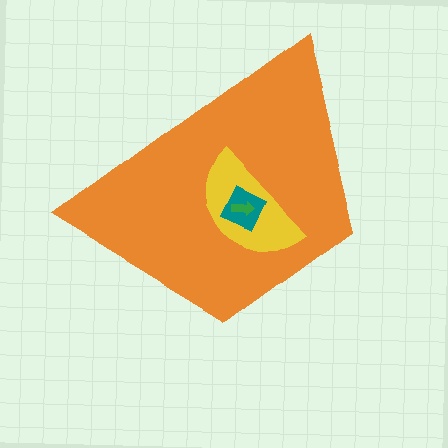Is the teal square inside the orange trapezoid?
Yes.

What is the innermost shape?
The green arrow.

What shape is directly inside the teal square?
The green arrow.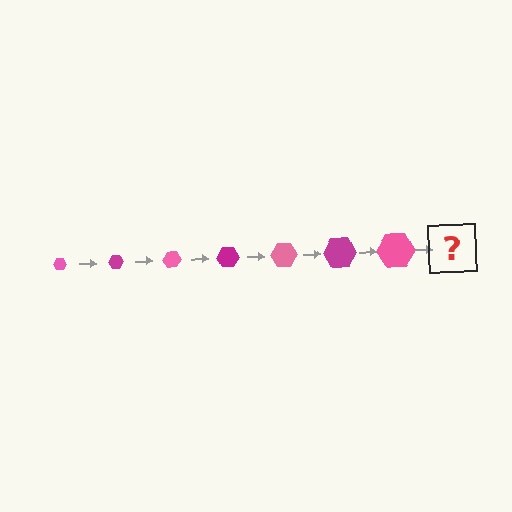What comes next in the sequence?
The next element should be a magenta hexagon, larger than the previous one.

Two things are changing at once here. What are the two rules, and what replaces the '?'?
The two rules are that the hexagon grows larger each step and the color cycles through pink and magenta. The '?' should be a magenta hexagon, larger than the previous one.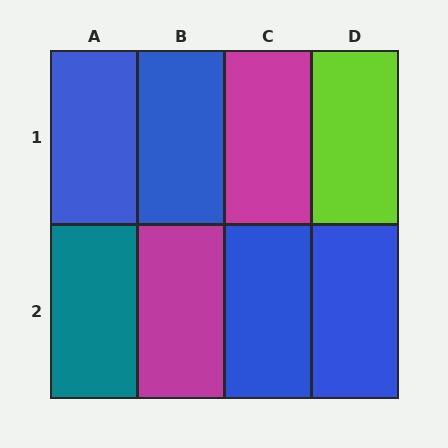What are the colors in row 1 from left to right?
Blue, blue, magenta, lime.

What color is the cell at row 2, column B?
Magenta.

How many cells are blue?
4 cells are blue.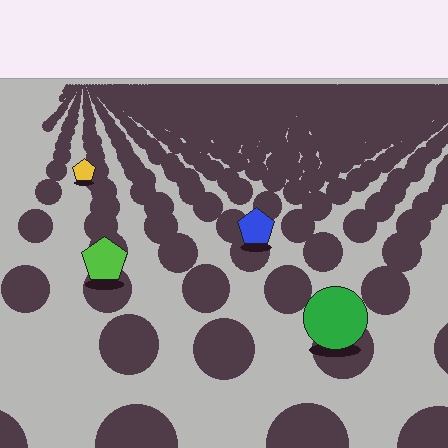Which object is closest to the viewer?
The green circle is closest. The texture marks near it are larger and more spread out.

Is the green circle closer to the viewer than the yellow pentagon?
Yes. The green circle is closer — you can tell from the texture gradient: the ground texture is coarser near it.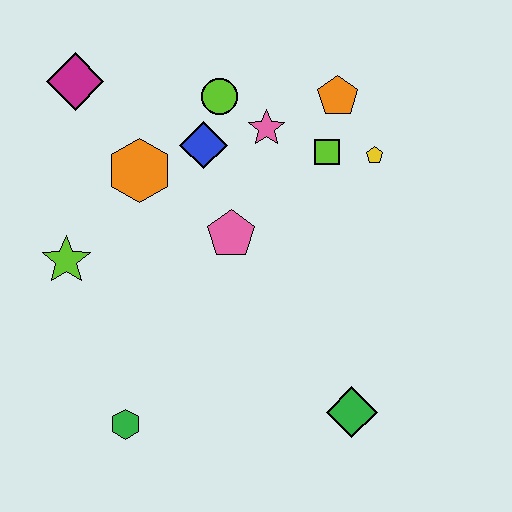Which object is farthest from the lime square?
The green hexagon is farthest from the lime square.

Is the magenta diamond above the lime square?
Yes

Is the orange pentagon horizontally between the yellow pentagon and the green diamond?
No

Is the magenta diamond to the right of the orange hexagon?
No